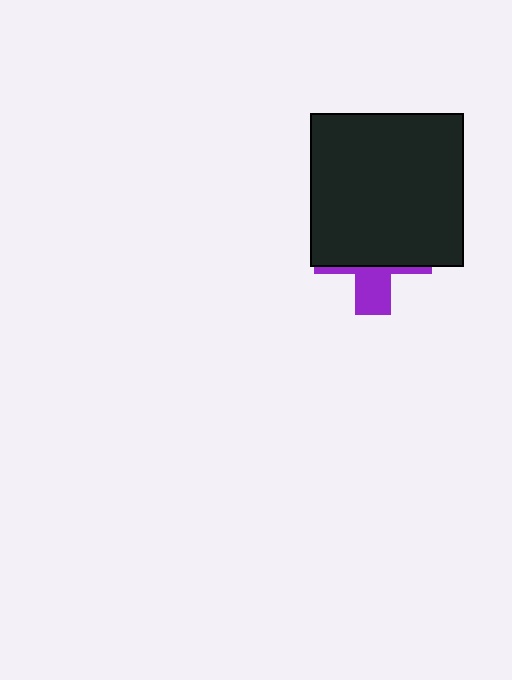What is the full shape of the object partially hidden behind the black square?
The partially hidden object is a purple cross.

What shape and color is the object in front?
The object in front is a black square.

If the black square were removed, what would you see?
You would see the complete purple cross.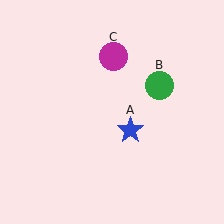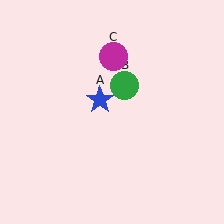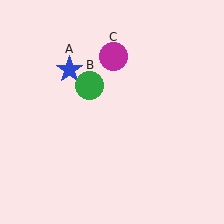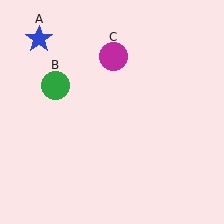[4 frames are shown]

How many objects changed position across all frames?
2 objects changed position: blue star (object A), green circle (object B).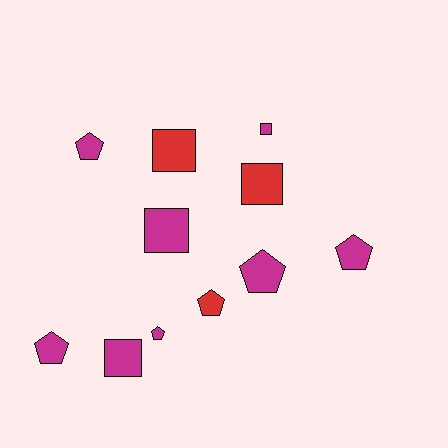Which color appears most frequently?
Magenta, with 8 objects.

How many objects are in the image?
There are 11 objects.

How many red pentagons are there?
There is 1 red pentagon.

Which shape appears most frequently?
Pentagon, with 6 objects.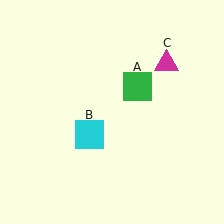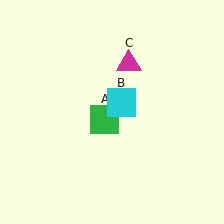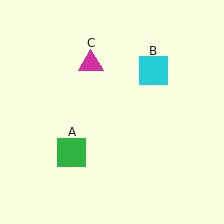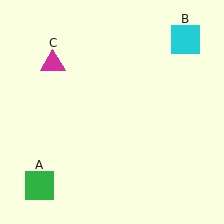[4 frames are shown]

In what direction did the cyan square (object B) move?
The cyan square (object B) moved up and to the right.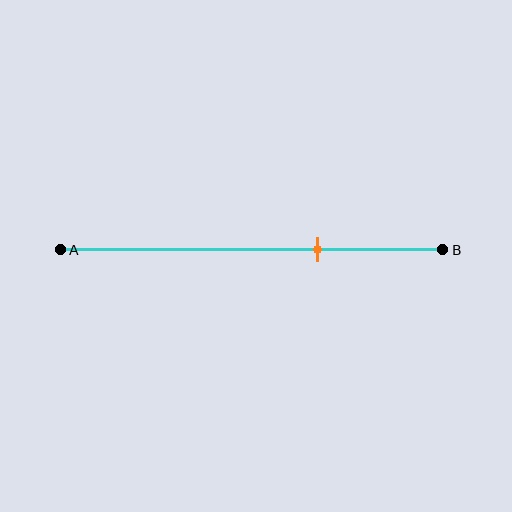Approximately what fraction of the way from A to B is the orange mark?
The orange mark is approximately 65% of the way from A to B.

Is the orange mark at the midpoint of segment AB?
No, the mark is at about 65% from A, not at the 50% midpoint.